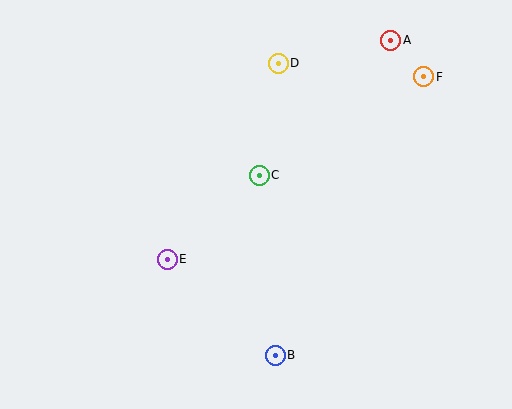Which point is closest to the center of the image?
Point C at (259, 175) is closest to the center.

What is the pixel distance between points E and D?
The distance between E and D is 225 pixels.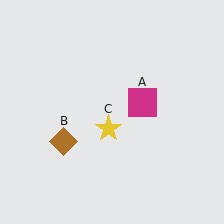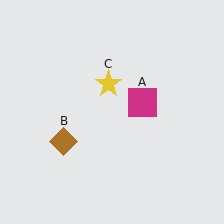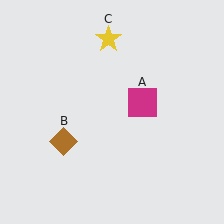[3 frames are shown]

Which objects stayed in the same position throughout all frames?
Magenta square (object A) and brown diamond (object B) remained stationary.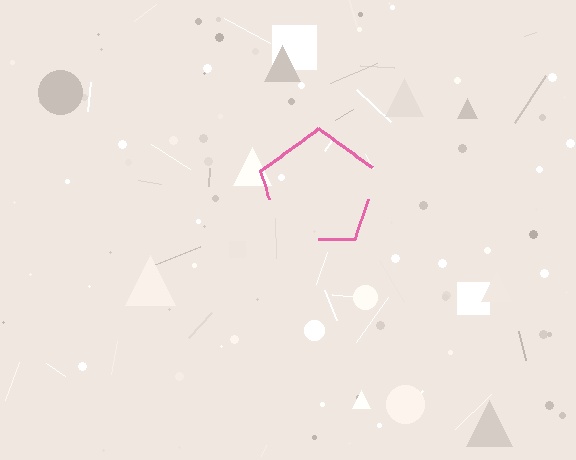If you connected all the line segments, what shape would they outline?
They would outline a pentagon.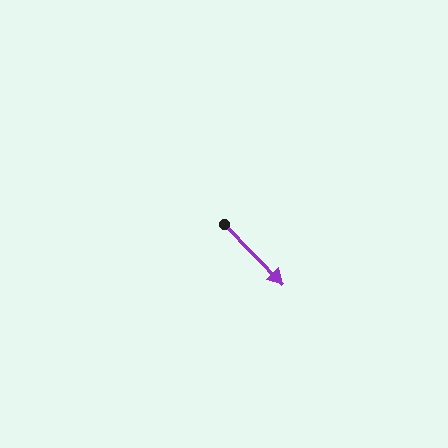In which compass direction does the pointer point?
Southeast.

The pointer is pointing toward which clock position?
Roughly 5 o'clock.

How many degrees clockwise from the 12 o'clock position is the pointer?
Approximately 136 degrees.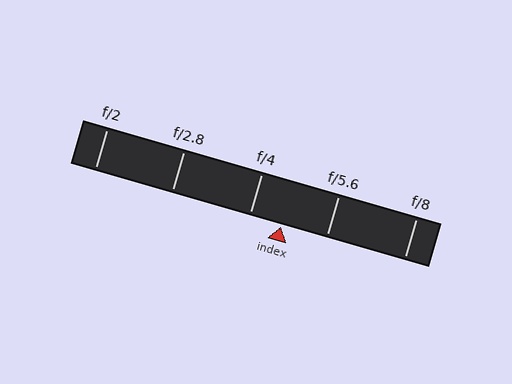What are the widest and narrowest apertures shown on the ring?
The widest aperture shown is f/2 and the narrowest is f/8.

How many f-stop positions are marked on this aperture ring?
There are 5 f-stop positions marked.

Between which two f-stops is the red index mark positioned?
The index mark is between f/4 and f/5.6.